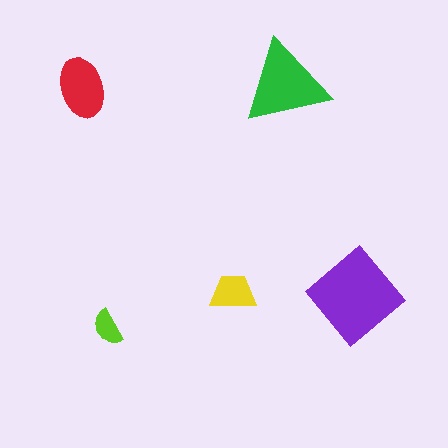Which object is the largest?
The purple diamond.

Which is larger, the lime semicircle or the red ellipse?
The red ellipse.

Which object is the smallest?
The lime semicircle.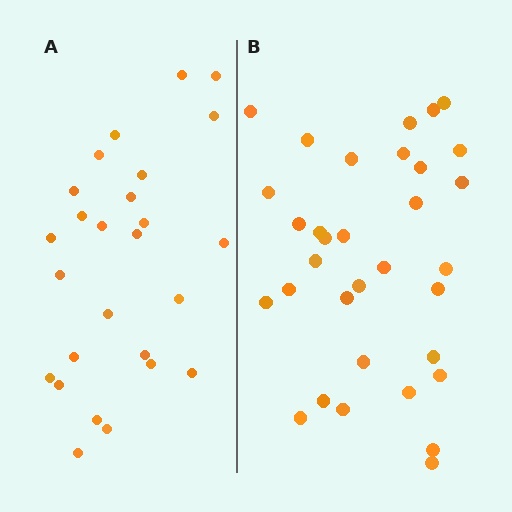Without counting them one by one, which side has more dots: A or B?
Region B (the right region) has more dots.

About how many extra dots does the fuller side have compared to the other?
Region B has roughly 8 or so more dots than region A.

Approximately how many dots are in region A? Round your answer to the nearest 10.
About 30 dots. (The exact count is 26, which rounds to 30.)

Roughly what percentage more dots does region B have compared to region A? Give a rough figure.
About 25% more.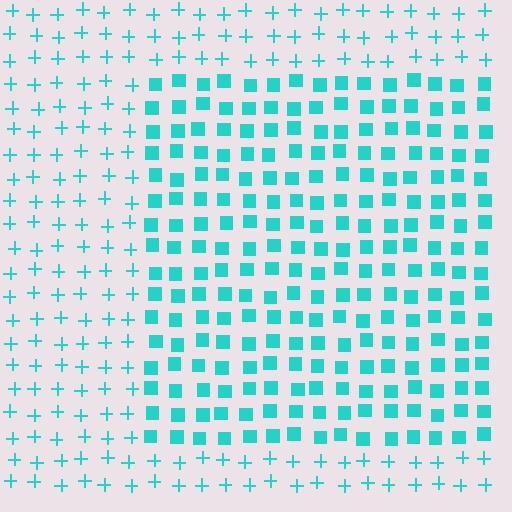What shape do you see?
I see a rectangle.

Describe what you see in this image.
The image is filled with small cyan elements arranged in a uniform grid. A rectangle-shaped region contains squares, while the surrounding area contains plus signs. The boundary is defined purely by the change in element shape.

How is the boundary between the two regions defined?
The boundary is defined by a change in element shape: squares inside vs. plus signs outside. All elements share the same color and spacing.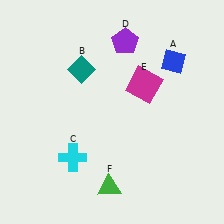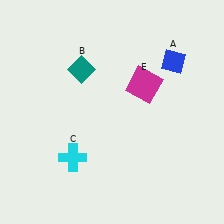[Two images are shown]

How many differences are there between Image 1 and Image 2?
There are 2 differences between the two images.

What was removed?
The green triangle (F), the purple pentagon (D) were removed in Image 2.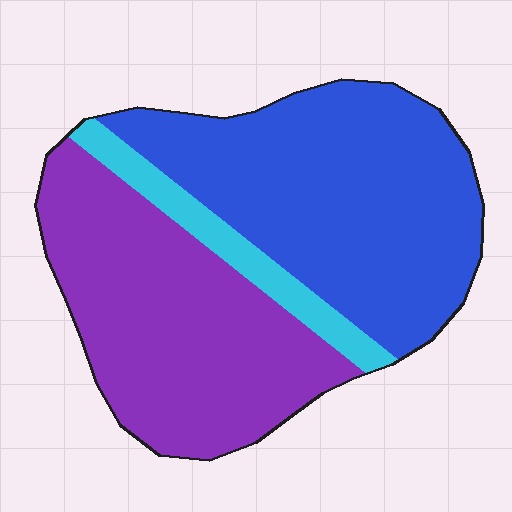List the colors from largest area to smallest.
From largest to smallest: blue, purple, cyan.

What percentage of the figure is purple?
Purple takes up about two fifths (2/5) of the figure.